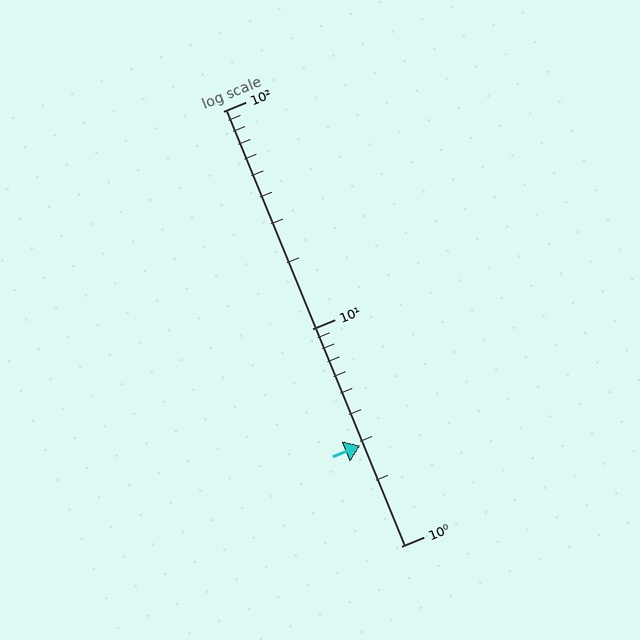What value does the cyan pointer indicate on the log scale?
The pointer indicates approximately 2.9.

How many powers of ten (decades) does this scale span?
The scale spans 2 decades, from 1 to 100.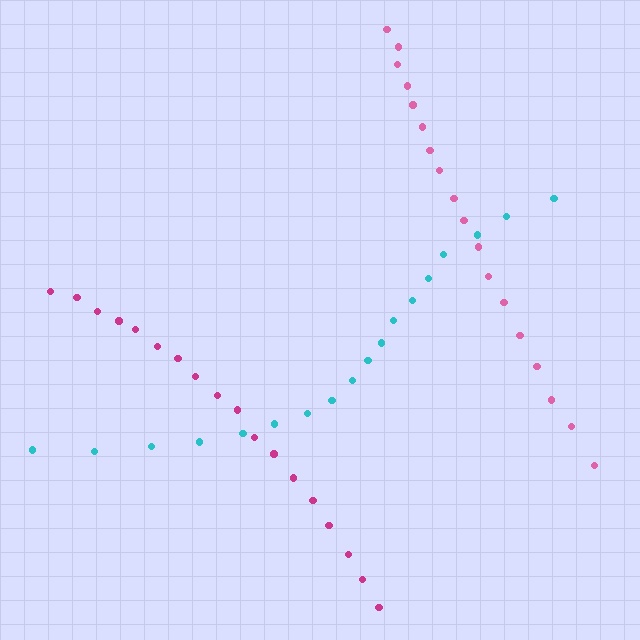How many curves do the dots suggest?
There are 3 distinct paths.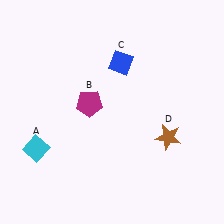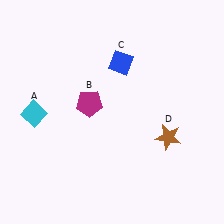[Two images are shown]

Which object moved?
The cyan diamond (A) moved up.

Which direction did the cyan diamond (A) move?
The cyan diamond (A) moved up.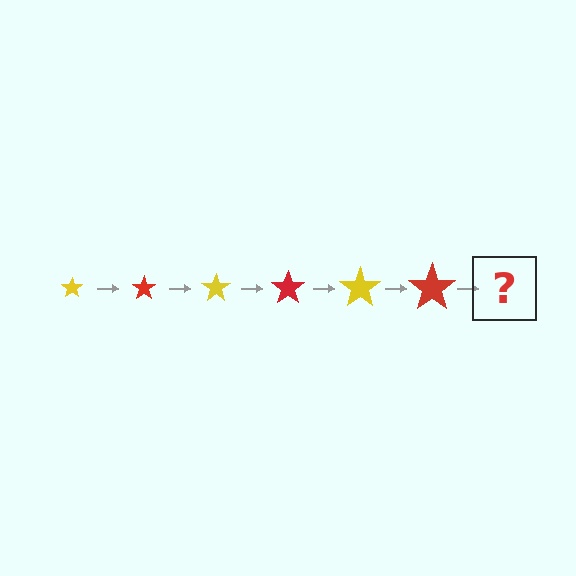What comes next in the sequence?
The next element should be a yellow star, larger than the previous one.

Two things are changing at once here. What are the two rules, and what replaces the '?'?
The two rules are that the star grows larger each step and the color cycles through yellow and red. The '?' should be a yellow star, larger than the previous one.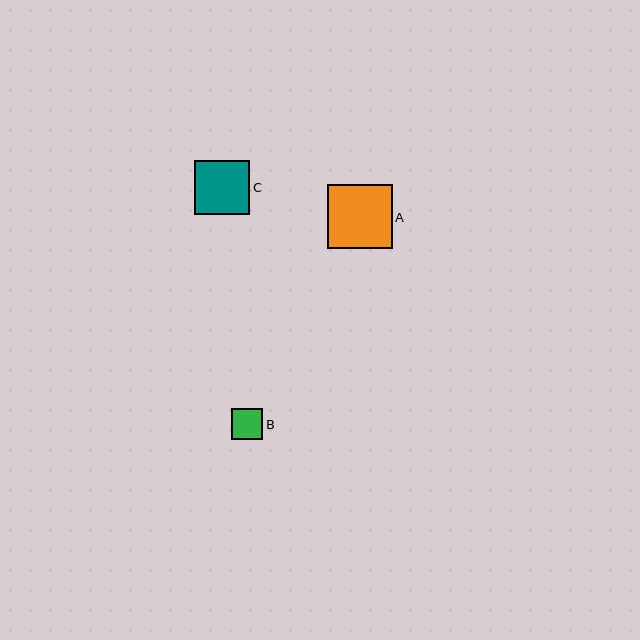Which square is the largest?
Square A is the largest with a size of approximately 64 pixels.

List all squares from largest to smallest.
From largest to smallest: A, C, B.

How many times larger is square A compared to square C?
Square A is approximately 1.2 times the size of square C.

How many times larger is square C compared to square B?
Square C is approximately 1.8 times the size of square B.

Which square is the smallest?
Square B is the smallest with a size of approximately 31 pixels.